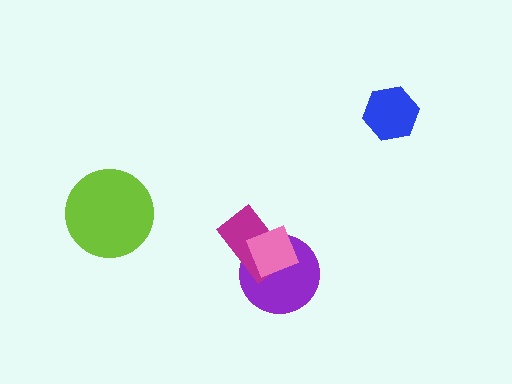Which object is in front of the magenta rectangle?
The pink diamond is in front of the magenta rectangle.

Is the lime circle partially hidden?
No, no other shape covers it.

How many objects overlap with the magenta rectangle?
2 objects overlap with the magenta rectangle.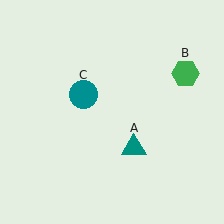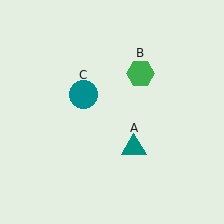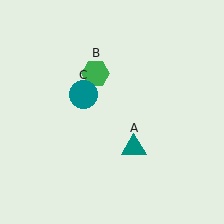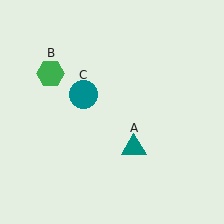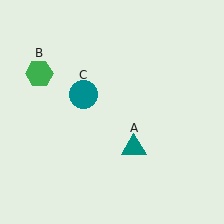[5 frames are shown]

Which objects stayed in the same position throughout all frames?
Teal triangle (object A) and teal circle (object C) remained stationary.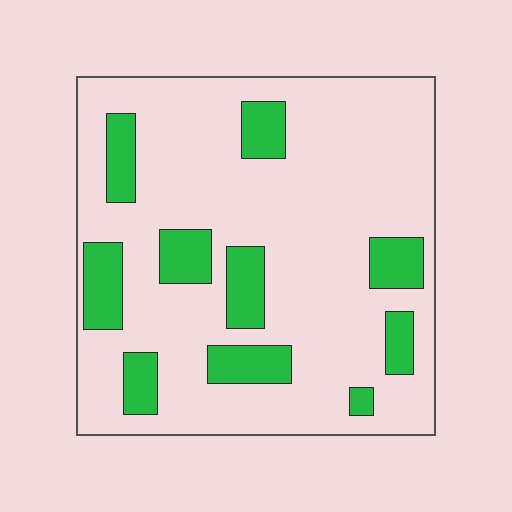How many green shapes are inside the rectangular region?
10.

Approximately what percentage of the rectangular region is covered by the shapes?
Approximately 20%.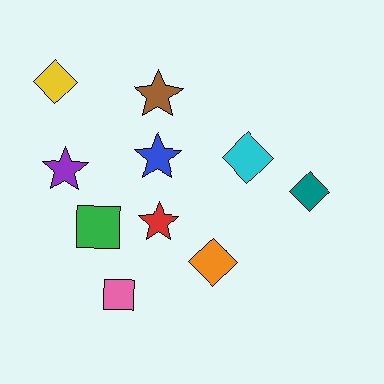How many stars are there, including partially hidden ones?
There are 4 stars.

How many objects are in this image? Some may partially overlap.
There are 10 objects.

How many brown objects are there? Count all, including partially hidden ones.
There is 1 brown object.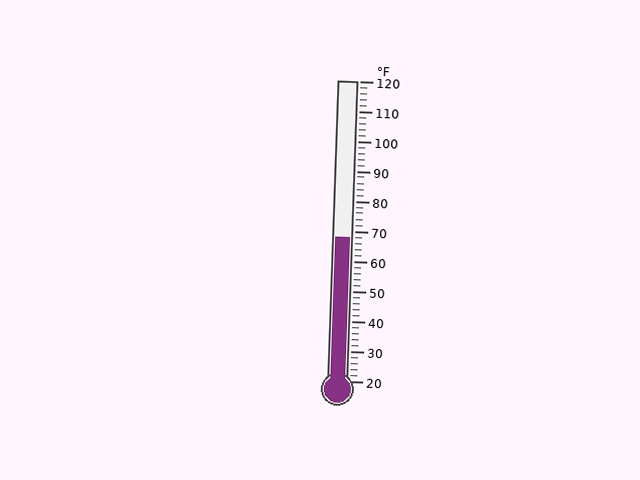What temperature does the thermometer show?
The thermometer shows approximately 68°F.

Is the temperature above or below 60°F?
The temperature is above 60°F.